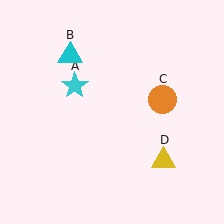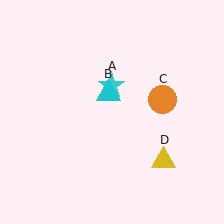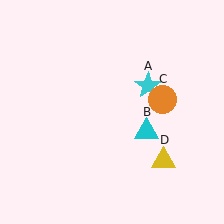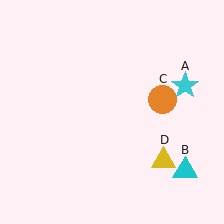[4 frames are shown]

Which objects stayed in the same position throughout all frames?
Orange circle (object C) and yellow triangle (object D) remained stationary.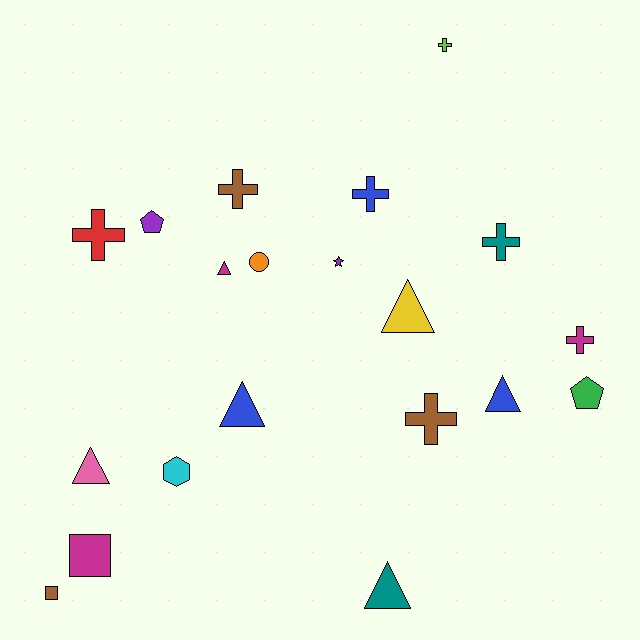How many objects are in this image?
There are 20 objects.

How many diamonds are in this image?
There are no diamonds.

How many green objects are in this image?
There is 1 green object.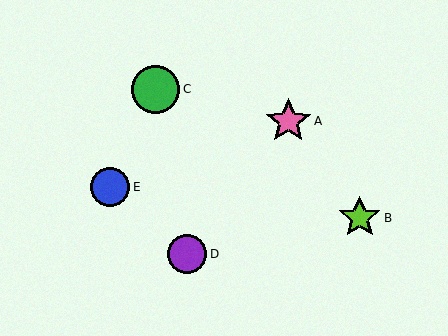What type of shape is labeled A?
Shape A is a pink star.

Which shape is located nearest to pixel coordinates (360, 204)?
The lime star (labeled B) at (360, 218) is nearest to that location.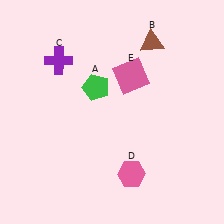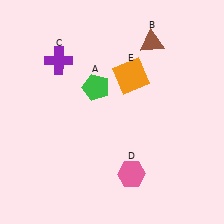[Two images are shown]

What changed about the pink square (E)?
In Image 1, E is pink. In Image 2, it changed to orange.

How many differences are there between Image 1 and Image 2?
There is 1 difference between the two images.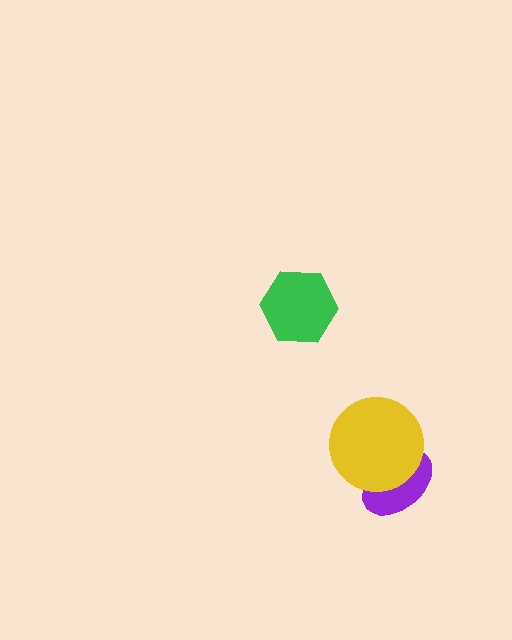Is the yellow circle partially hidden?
No, no other shape covers it.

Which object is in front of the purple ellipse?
The yellow circle is in front of the purple ellipse.